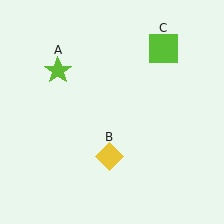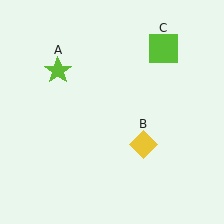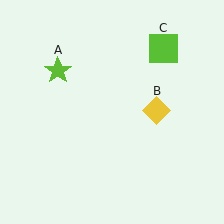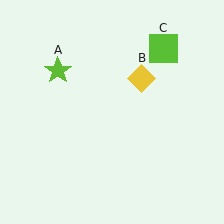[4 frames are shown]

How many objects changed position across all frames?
1 object changed position: yellow diamond (object B).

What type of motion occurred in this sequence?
The yellow diamond (object B) rotated counterclockwise around the center of the scene.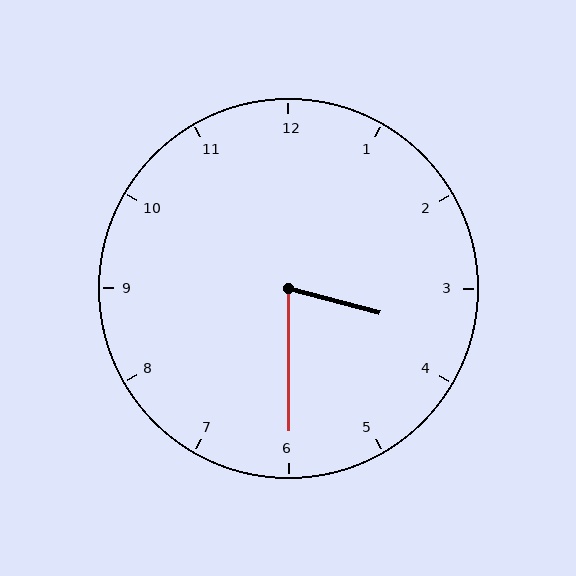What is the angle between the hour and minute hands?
Approximately 75 degrees.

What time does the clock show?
3:30.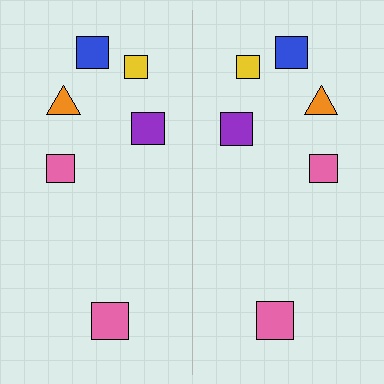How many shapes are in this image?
There are 12 shapes in this image.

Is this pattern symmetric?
Yes, this pattern has bilateral (reflection) symmetry.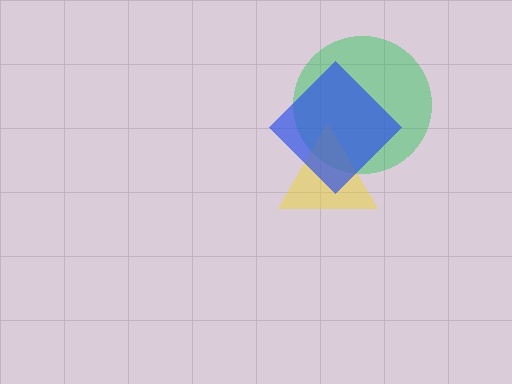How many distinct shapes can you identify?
There are 3 distinct shapes: a green circle, a yellow triangle, a blue diamond.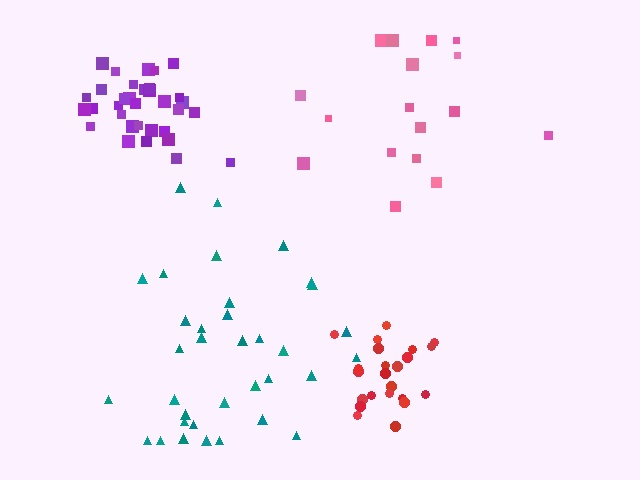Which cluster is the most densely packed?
Red.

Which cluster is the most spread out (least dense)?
Pink.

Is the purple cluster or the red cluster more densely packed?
Red.